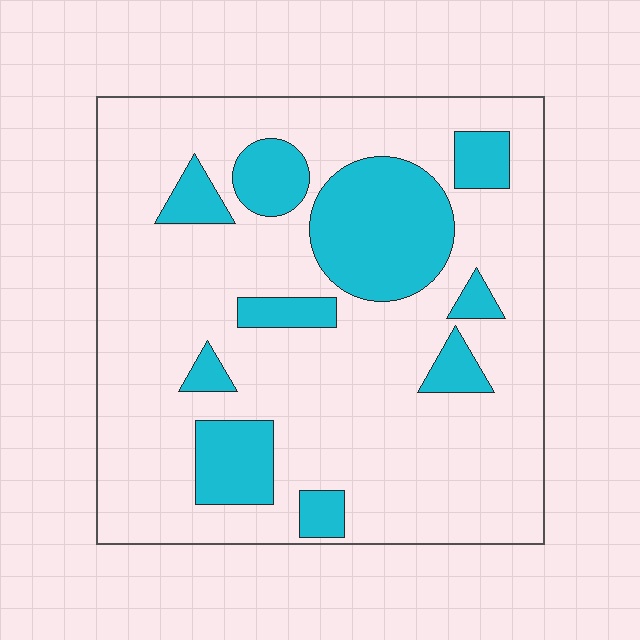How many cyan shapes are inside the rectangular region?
10.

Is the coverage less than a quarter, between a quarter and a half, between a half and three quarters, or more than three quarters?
Less than a quarter.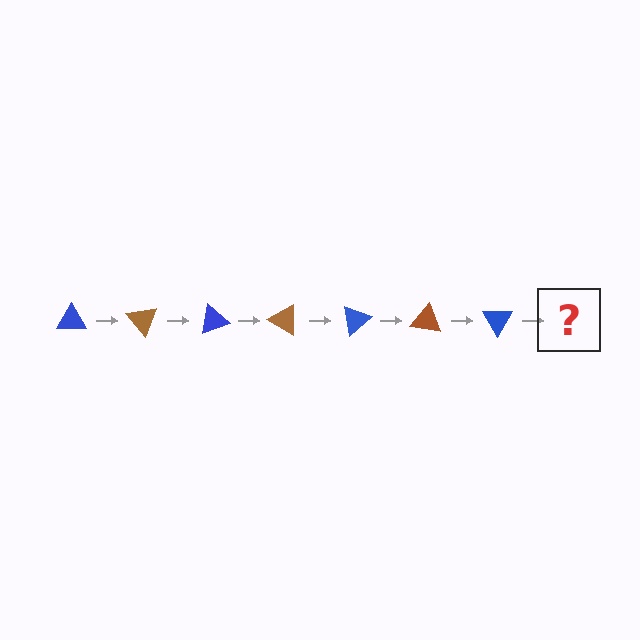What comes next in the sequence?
The next element should be a brown triangle, rotated 350 degrees from the start.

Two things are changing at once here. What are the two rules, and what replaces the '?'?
The two rules are that it rotates 50 degrees each step and the color cycles through blue and brown. The '?' should be a brown triangle, rotated 350 degrees from the start.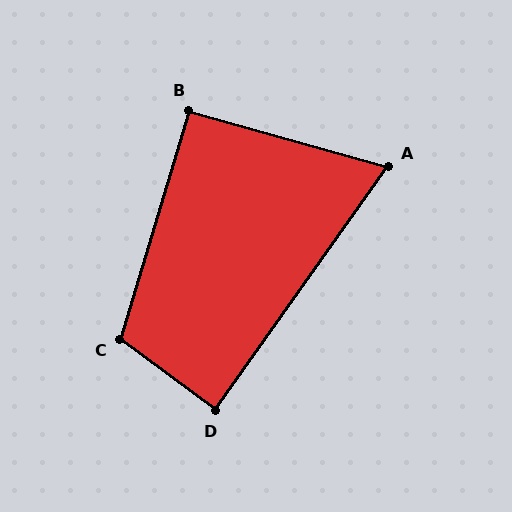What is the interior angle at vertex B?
Approximately 91 degrees (approximately right).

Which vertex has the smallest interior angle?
A, at approximately 70 degrees.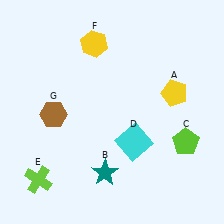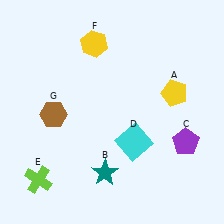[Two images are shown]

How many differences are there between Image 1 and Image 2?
There is 1 difference between the two images.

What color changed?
The pentagon (C) changed from lime in Image 1 to purple in Image 2.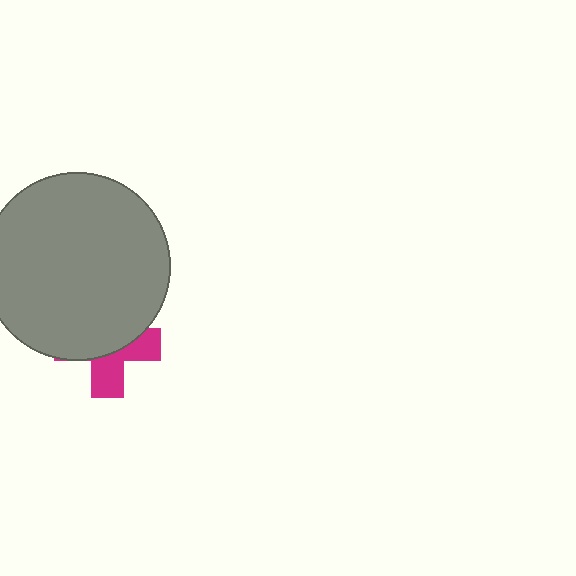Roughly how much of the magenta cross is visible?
A small part of it is visible (roughly 40%).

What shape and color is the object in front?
The object in front is a gray circle.